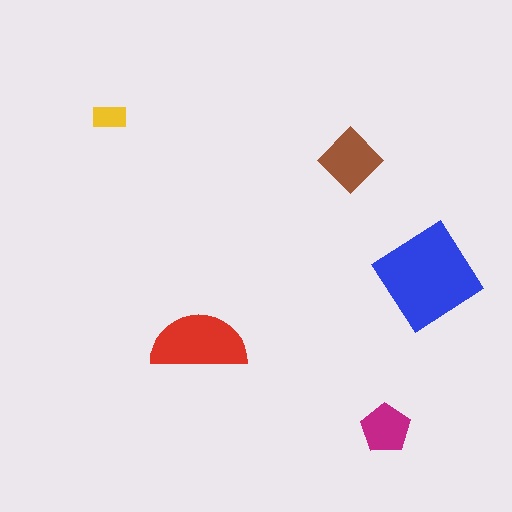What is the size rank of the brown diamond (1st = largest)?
3rd.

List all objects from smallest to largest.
The yellow rectangle, the magenta pentagon, the brown diamond, the red semicircle, the blue diamond.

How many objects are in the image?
There are 5 objects in the image.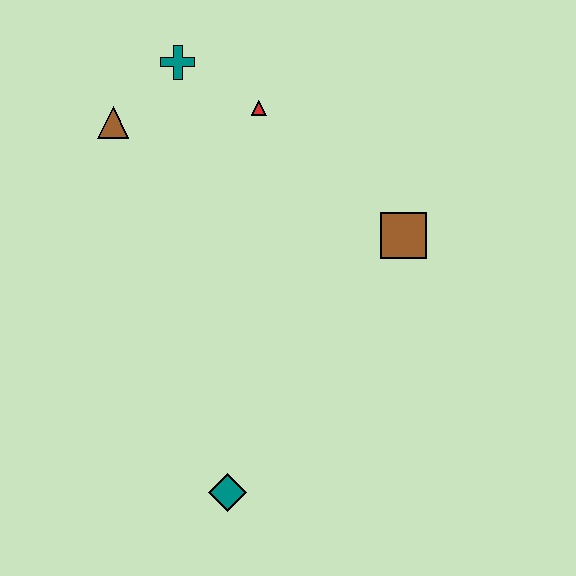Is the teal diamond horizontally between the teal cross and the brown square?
Yes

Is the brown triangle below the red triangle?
Yes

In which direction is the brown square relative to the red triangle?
The brown square is to the right of the red triangle.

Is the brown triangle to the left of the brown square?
Yes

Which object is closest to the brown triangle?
The teal cross is closest to the brown triangle.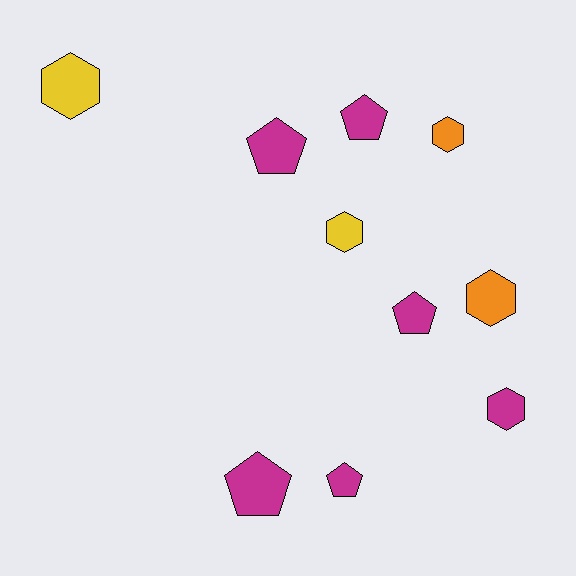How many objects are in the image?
There are 10 objects.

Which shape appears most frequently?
Pentagon, with 5 objects.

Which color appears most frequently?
Magenta, with 6 objects.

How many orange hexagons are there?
There are 2 orange hexagons.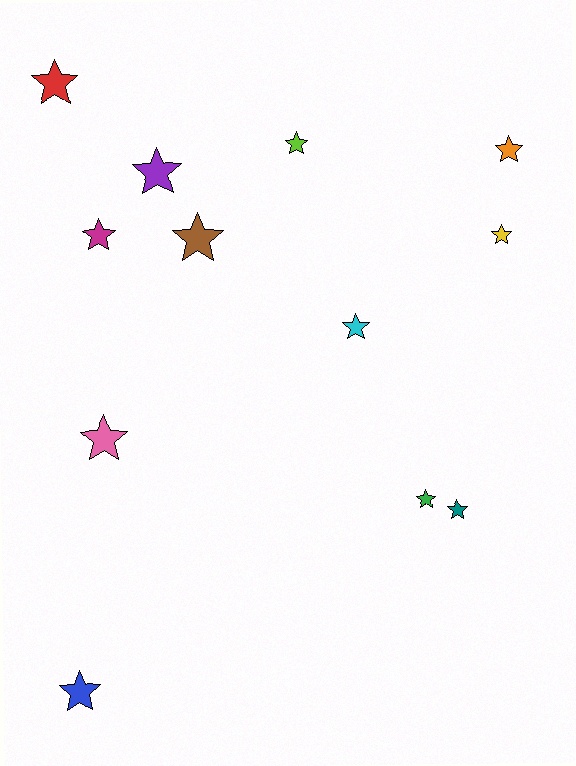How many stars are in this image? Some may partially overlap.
There are 12 stars.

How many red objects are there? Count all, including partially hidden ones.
There is 1 red object.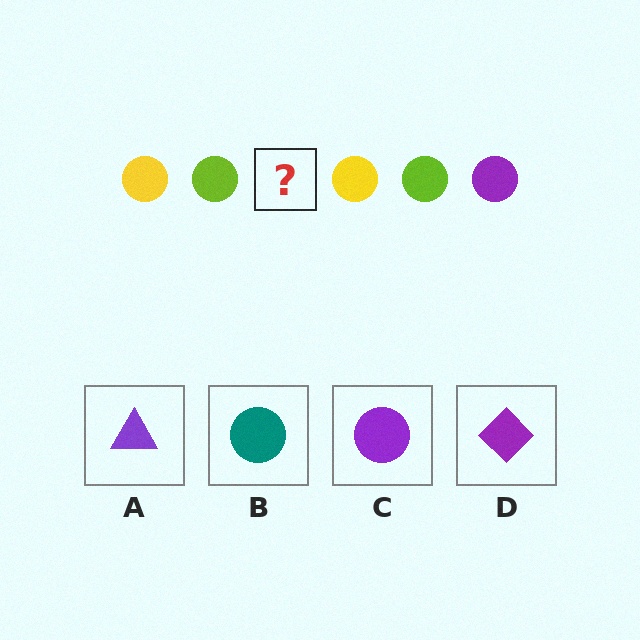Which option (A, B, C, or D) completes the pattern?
C.